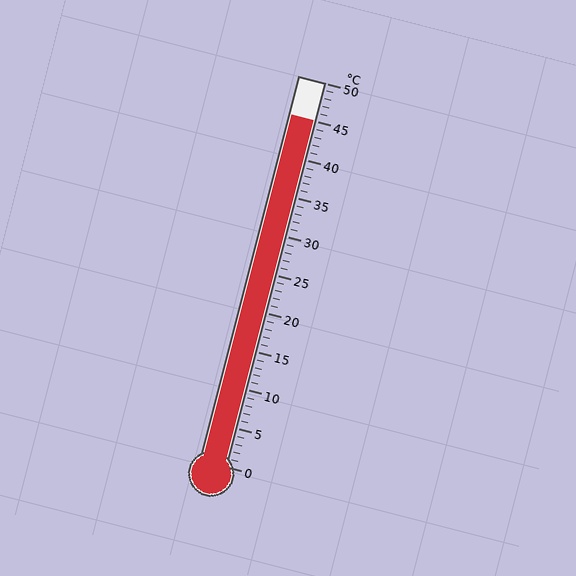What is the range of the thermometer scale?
The thermometer scale ranges from 0°C to 50°C.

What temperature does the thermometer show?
The thermometer shows approximately 45°C.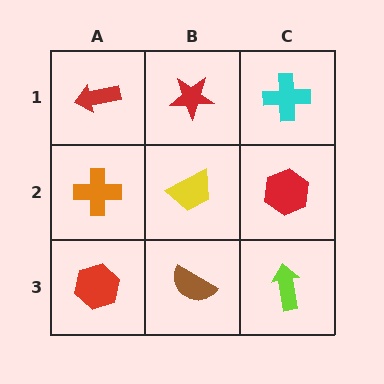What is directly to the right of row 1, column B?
A cyan cross.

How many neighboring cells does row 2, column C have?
3.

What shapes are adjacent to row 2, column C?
A cyan cross (row 1, column C), a lime arrow (row 3, column C), a yellow trapezoid (row 2, column B).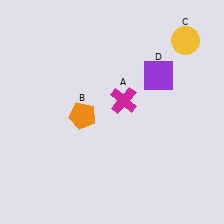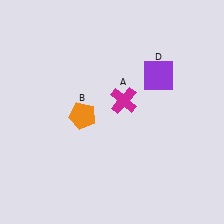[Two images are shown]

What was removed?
The yellow circle (C) was removed in Image 2.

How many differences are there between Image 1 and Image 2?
There is 1 difference between the two images.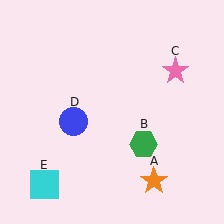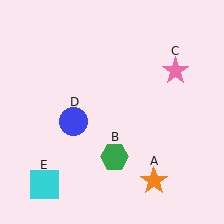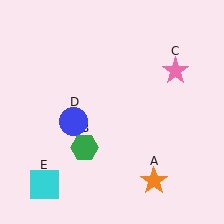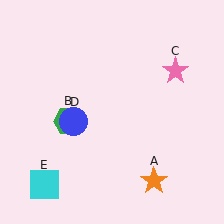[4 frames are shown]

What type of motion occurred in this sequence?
The green hexagon (object B) rotated clockwise around the center of the scene.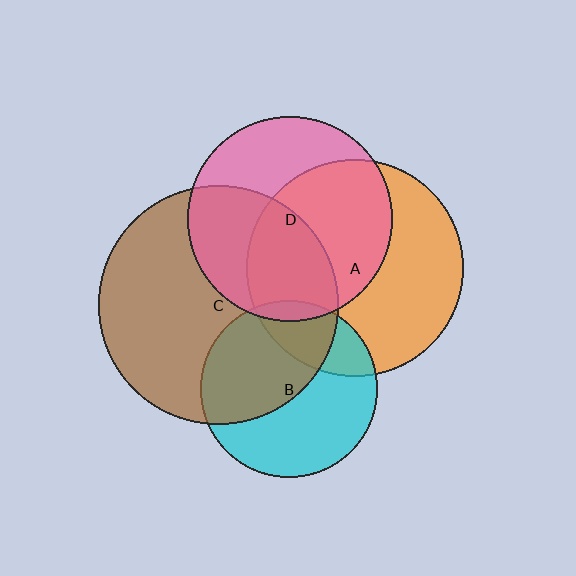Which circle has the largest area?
Circle C (brown).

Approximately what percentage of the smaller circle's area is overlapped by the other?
Approximately 30%.